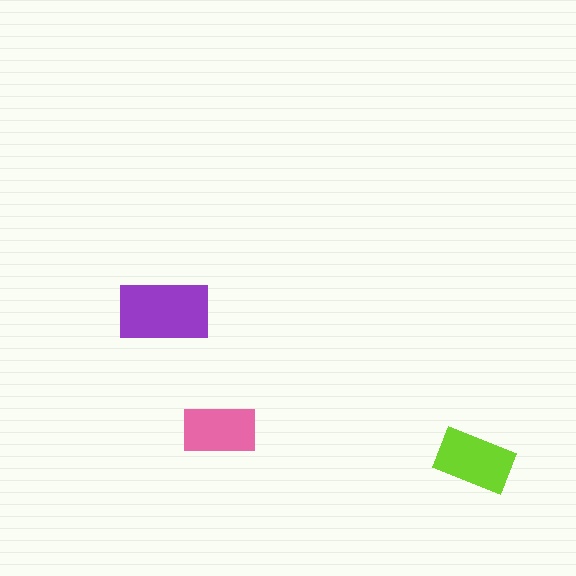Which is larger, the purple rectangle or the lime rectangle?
The purple one.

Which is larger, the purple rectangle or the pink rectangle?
The purple one.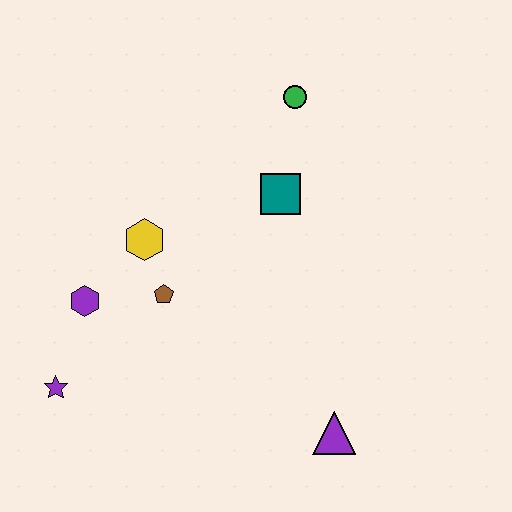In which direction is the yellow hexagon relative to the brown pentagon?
The yellow hexagon is above the brown pentagon.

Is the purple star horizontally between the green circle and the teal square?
No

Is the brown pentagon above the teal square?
No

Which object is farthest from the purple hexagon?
The green circle is farthest from the purple hexagon.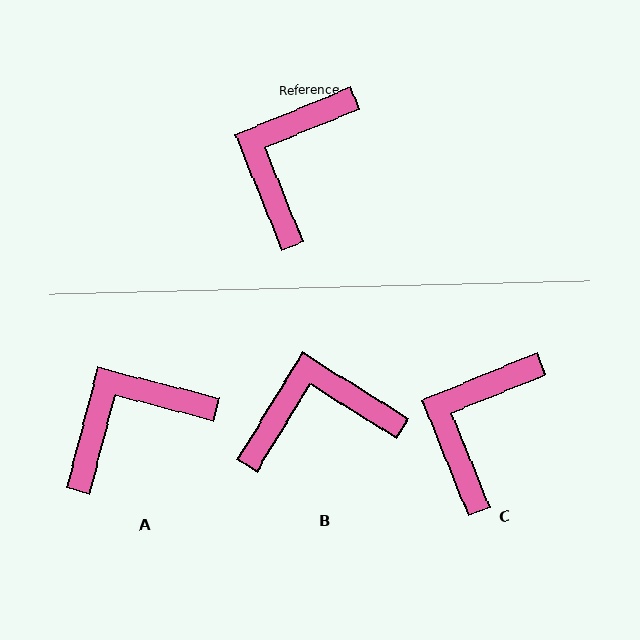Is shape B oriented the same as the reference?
No, it is off by about 54 degrees.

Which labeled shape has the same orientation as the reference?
C.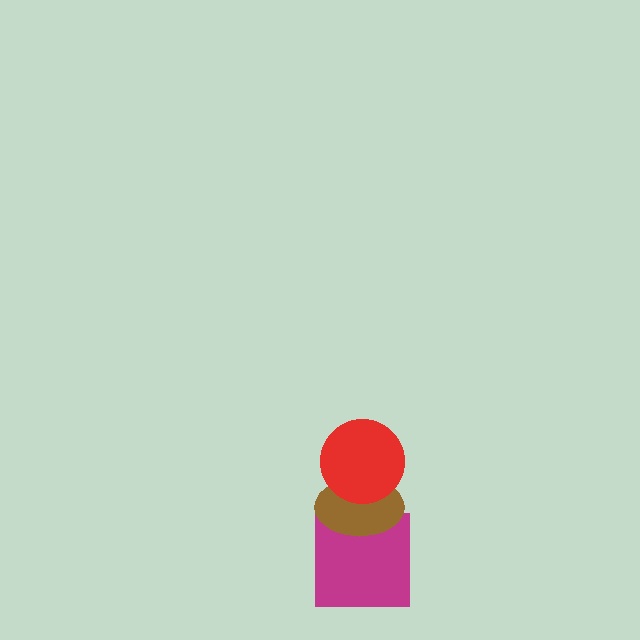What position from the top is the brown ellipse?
The brown ellipse is 2nd from the top.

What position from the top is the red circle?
The red circle is 1st from the top.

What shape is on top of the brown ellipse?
The red circle is on top of the brown ellipse.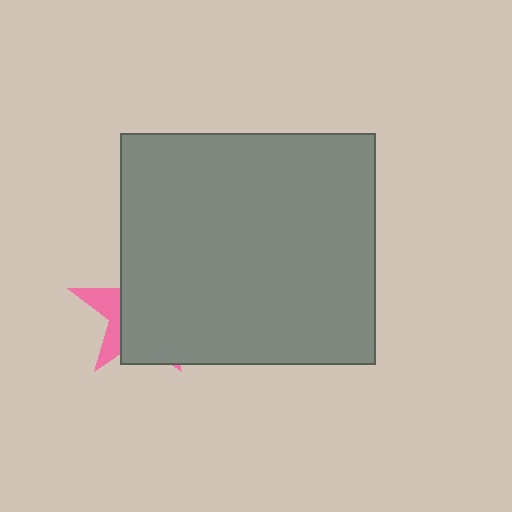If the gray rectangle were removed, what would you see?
You would see the complete pink star.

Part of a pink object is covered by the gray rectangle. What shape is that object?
It is a star.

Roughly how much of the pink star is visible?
A small part of it is visible (roughly 27%).